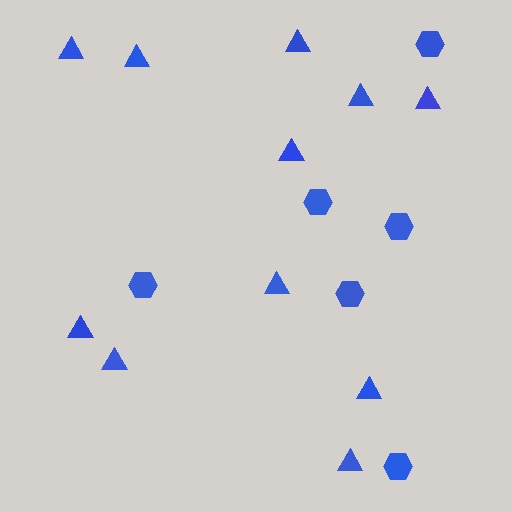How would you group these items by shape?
There are 2 groups: one group of triangles (11) and one group of hexagons (6).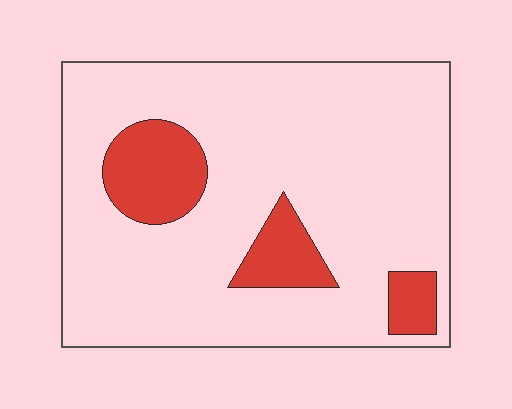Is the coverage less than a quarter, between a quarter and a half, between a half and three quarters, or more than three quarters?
Less than a quarter.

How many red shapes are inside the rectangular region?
3.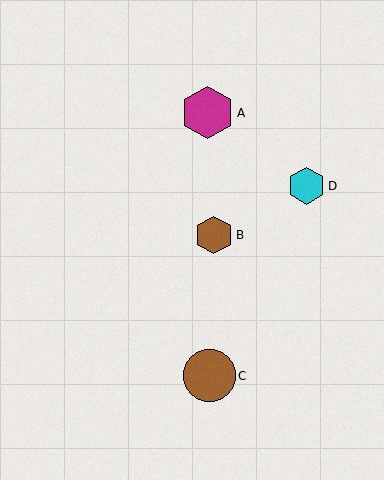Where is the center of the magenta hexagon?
The center of the magenta hexagon is at (208, 113).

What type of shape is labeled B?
Shape B is a brown hexagon.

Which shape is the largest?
The magenta hexagon (labeled A) is the largest.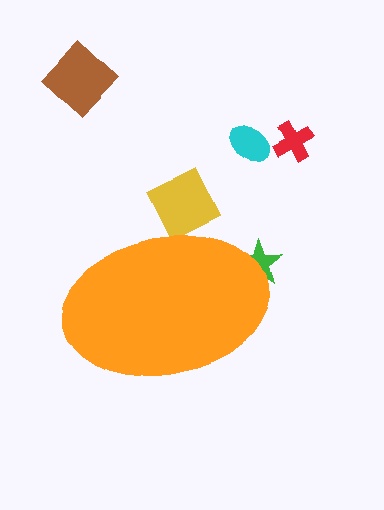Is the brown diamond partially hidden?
No, the brown diamond is fully visible.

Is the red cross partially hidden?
No, the red cross is fully visible.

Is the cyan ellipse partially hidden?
No, the cyan ellipse is fully visible.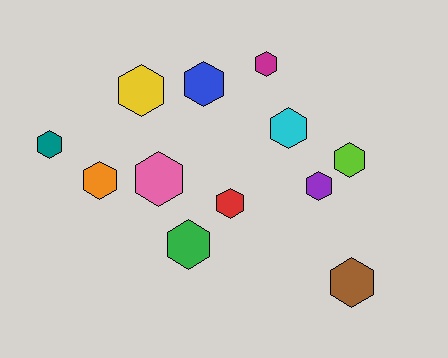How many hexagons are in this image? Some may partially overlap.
There are 12 hexagons.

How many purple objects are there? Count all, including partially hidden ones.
There is 1 purple object.